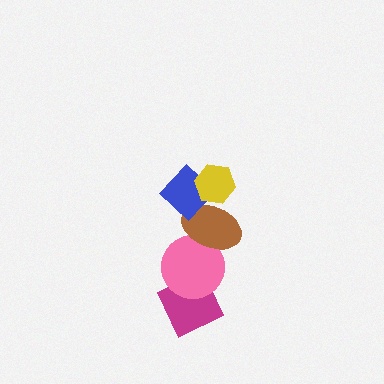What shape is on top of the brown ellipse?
The blue diamond is on top of the brown ellipse.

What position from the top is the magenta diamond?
The magenta diamond is 5th from the top.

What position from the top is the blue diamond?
The blue diamond is 2nd from the top.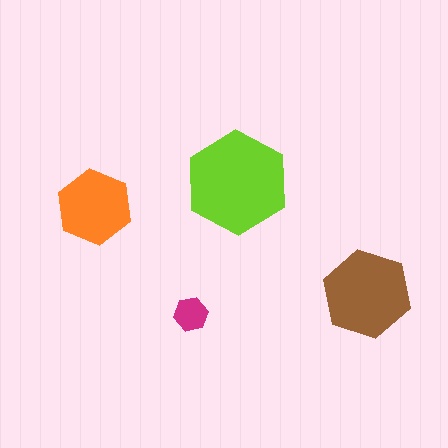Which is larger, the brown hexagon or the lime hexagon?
The lime one.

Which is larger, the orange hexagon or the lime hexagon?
The lime one.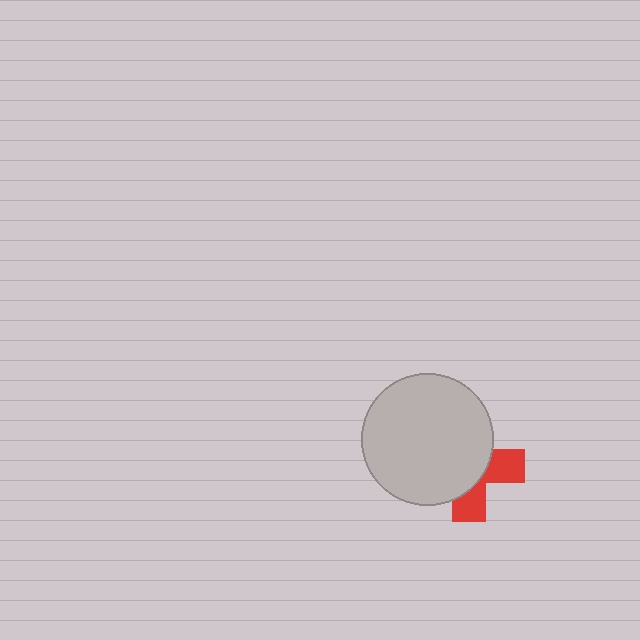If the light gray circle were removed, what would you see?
You would see the complete red cross.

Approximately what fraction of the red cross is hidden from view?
Roughly 64% of the red cross is hidden behind the light gray circle.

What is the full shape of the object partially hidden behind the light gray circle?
The partially hidden object is a red cross.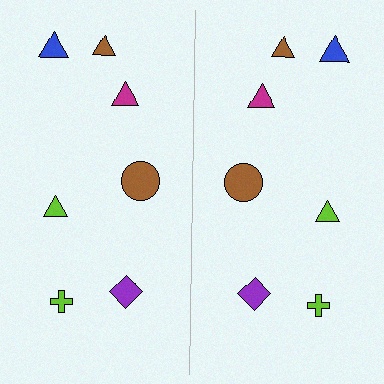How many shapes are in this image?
There are 14 shapes in this image.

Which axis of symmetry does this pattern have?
The pattern has a vertical axis of symmetry running through the center of the image.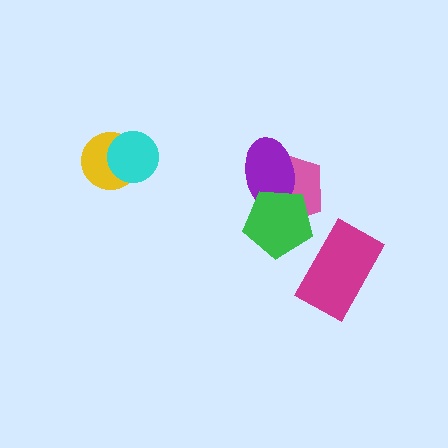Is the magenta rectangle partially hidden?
No, no other shape covers it.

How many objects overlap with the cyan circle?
1 object overlaps with the cyan circle.